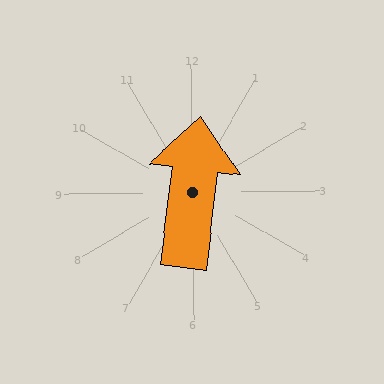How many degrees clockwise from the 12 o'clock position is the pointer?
Approximately 7 degrees.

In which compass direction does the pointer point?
North.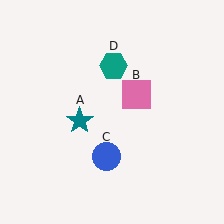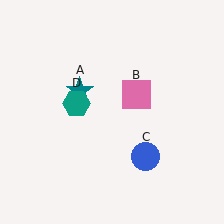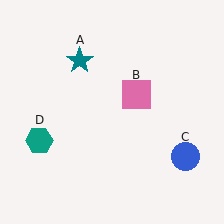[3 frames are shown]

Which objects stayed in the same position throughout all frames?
Pink square (object B) remained stationary.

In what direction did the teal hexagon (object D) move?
The teal hexagon (object D) moved down and to the left.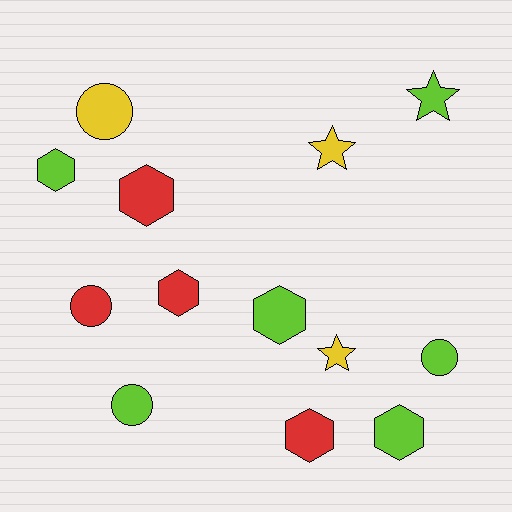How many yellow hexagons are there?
There are no yellow hexagons.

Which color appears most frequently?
Lime, with 6 objects.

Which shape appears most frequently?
Hexagon, with 6 objects.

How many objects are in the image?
There are 13 objects.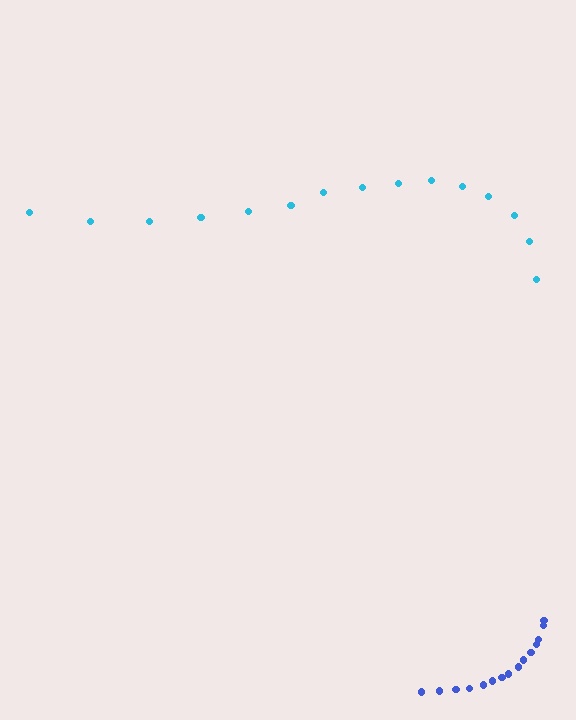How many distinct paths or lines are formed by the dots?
There are 2 distinct paths.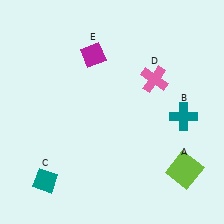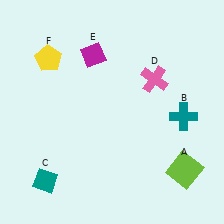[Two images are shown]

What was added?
A yellow pentagon (F) was added in Image 2.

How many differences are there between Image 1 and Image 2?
There is 1 difference between the two images.